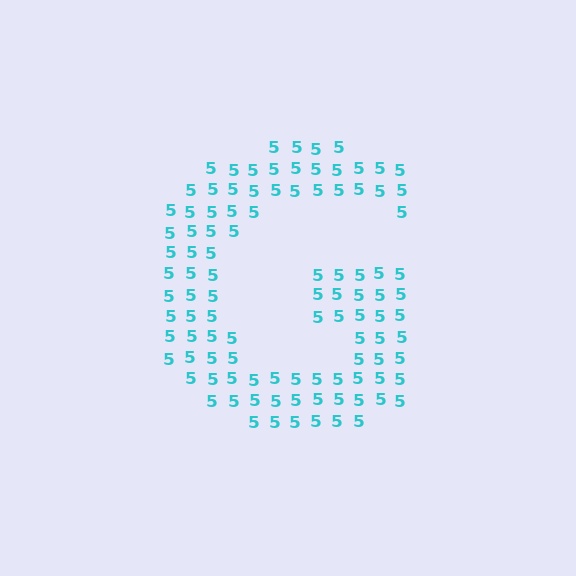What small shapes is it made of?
It is made of small digit 5's.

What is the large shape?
The large shape is the letter G.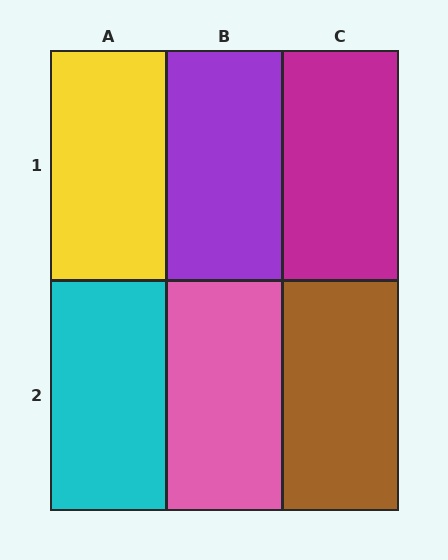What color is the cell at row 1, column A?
Yellow.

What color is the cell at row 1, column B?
Purple.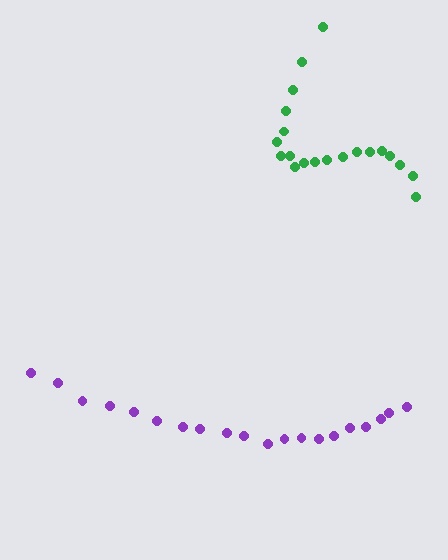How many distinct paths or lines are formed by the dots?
There are 2 distinct paths.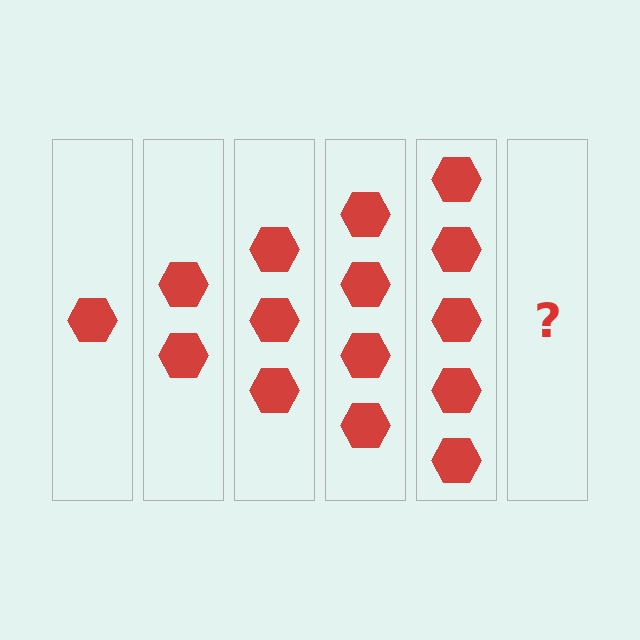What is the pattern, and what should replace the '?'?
The pattern is that each step adds one more hexagon. The '?' should be 6 hexagons.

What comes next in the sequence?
The next element should be 6 hexagons.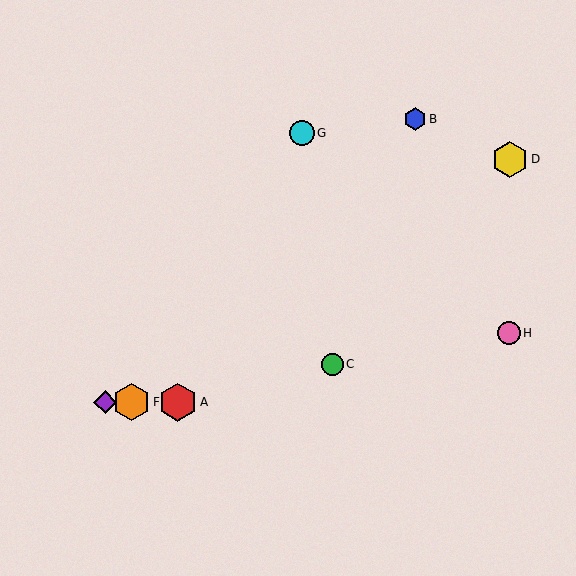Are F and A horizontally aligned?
Yes, both are at y≈402.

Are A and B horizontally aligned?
No, A is at y≈402 and B is at y≈119.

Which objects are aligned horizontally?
Objects A, E, F are aligned horizontally.